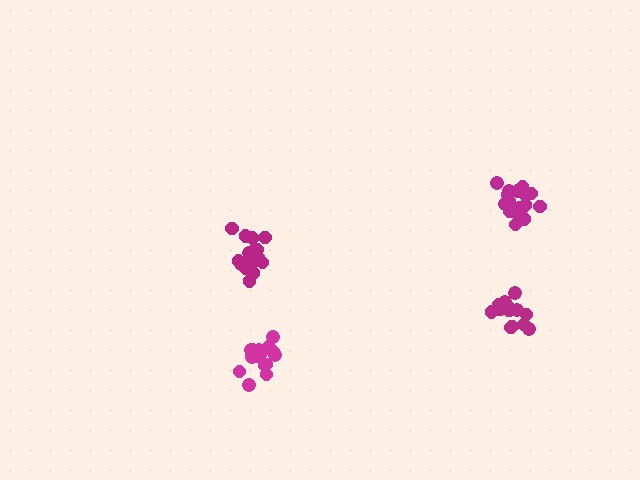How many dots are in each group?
Group 1: 19 dots, Group 2: 19 dots, Group 3: 20 dots, Group 4: 14 dots (72 total).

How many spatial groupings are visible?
There are 4 spatial groupings.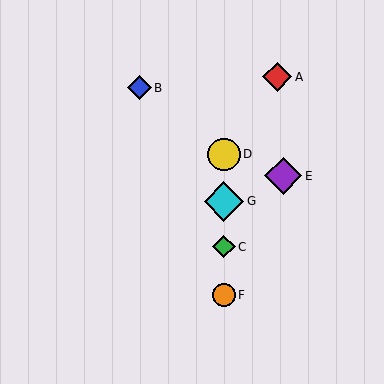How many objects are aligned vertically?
4 objects (C, D, F, G) are aligned vertically.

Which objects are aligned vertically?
Objects C, D, F, G are aligned vertically.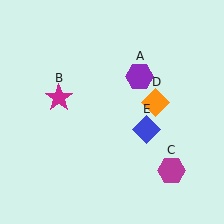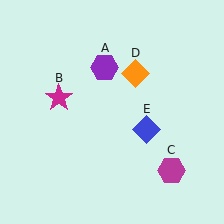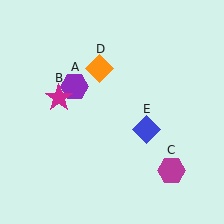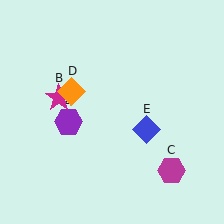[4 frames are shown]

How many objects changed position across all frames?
2 objects changed position: purple hexagon (object A), orange diamond (object D).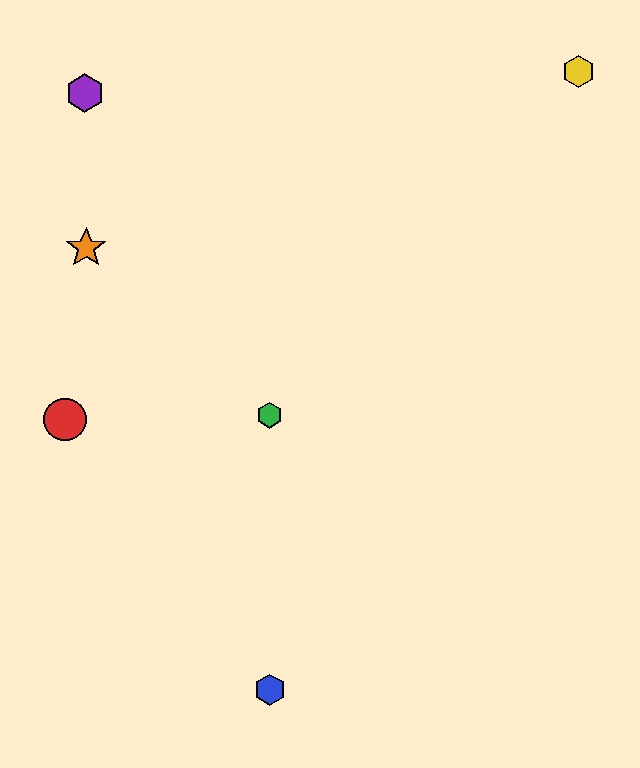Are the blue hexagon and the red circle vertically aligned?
No, the blue hexagon is at x≈270 and the red circle is at x≈65.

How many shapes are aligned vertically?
2 shapes (the blue hexagon, the green hexagon) are aligned vertically.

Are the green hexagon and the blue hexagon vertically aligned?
Yes, both are at x≈270.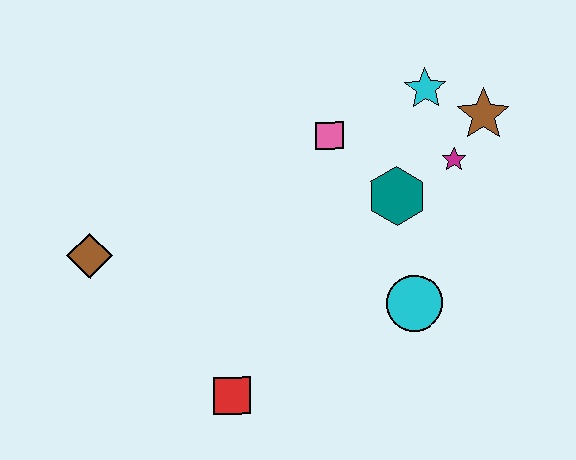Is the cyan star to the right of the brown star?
No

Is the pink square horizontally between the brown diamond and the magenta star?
Yes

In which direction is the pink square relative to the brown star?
The pink square is to the left of the brown star.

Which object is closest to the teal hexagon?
The magenta star is closest to the teal hexagon.